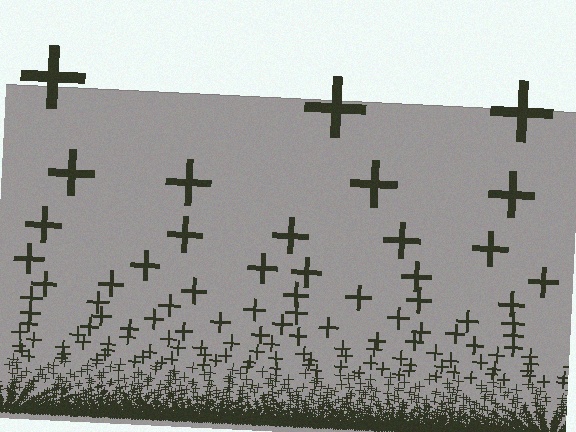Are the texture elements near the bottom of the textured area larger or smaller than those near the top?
Smaller. The gradient is inverted — elements near the bottom are smaller and denser.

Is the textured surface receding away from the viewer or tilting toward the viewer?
The surface appears to tilt toward the viewer. Texture elements get larger and sparser toward the top.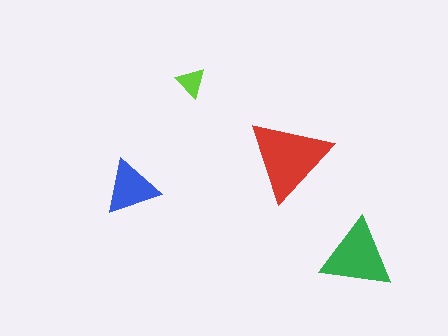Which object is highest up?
The lime triangle is topmost.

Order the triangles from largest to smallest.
the red one, the green one, the blue one, the lime one.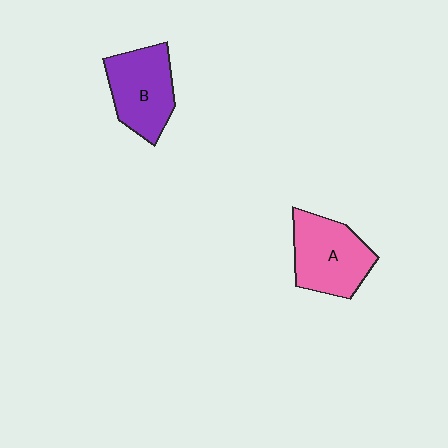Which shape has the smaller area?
Shape B (purple).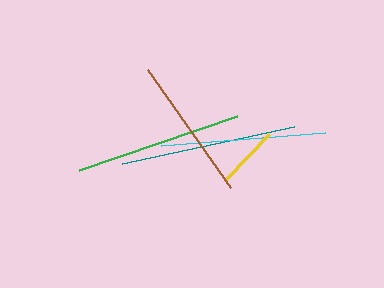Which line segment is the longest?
The teal line is the longest at approximately 176 pixels.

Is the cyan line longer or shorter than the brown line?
The cyan line is longer than the brown line.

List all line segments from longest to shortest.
From longest to shortest: teal, green, cyan, brown, yellow.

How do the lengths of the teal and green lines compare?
The teal and green lines are approximately the same length.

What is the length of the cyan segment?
The cyan segment is approximately 165 pixels long.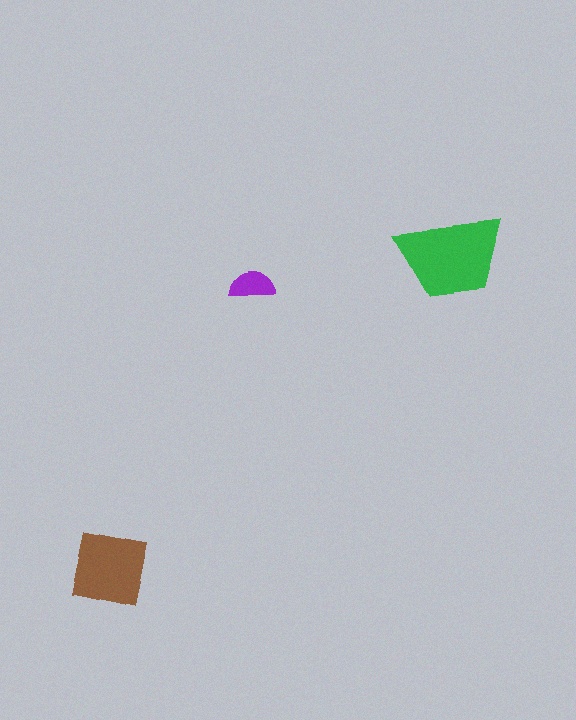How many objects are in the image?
There are 3 objects in the image.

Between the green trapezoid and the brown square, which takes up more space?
The green trapezoid.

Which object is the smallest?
The purple semicircle.